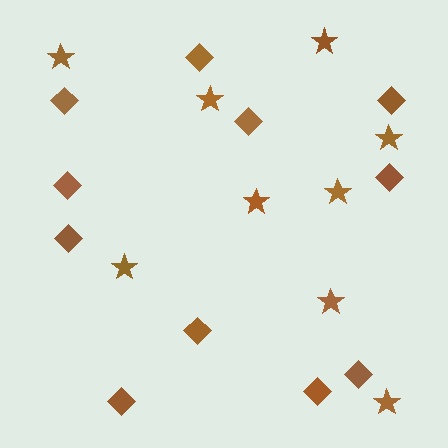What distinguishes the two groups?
There are 2 groups: one group of stars (9) and one group of diamonds (11).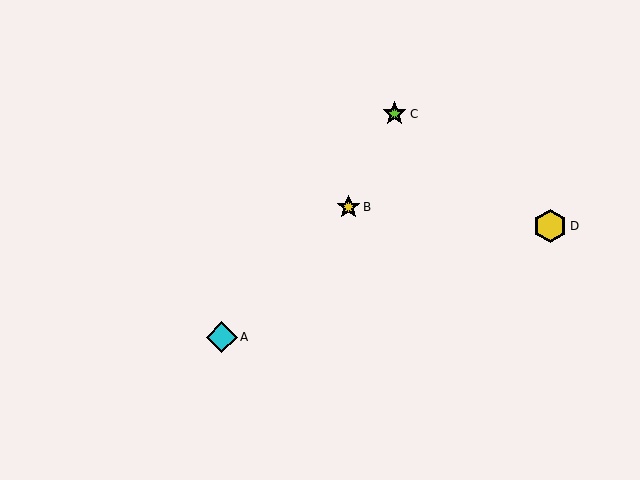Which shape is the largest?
The yellow hexagon (labeled D) is the largest.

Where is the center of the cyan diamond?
The center of the cyan diamond is at (222, 337).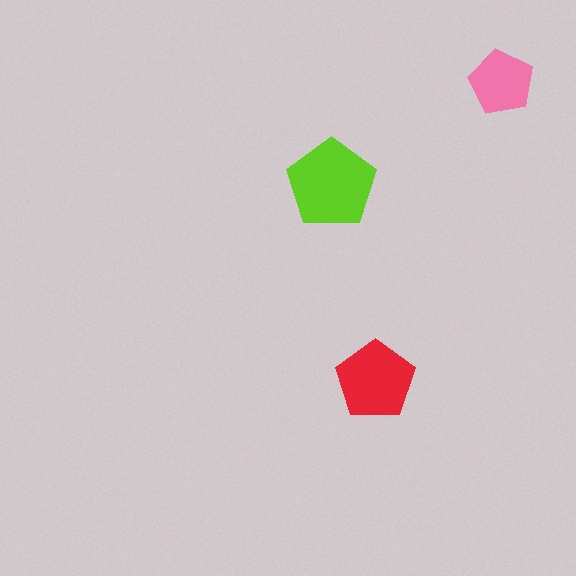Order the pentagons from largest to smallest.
the lime one, the red one, the pink one.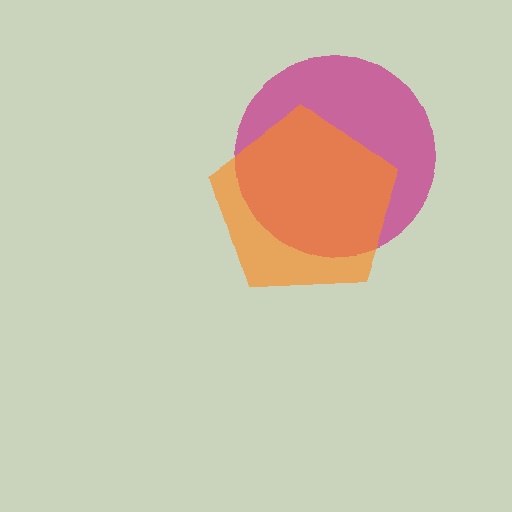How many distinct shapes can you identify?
There are 2 distinct shapes: a magenta circle, an orange pentagon.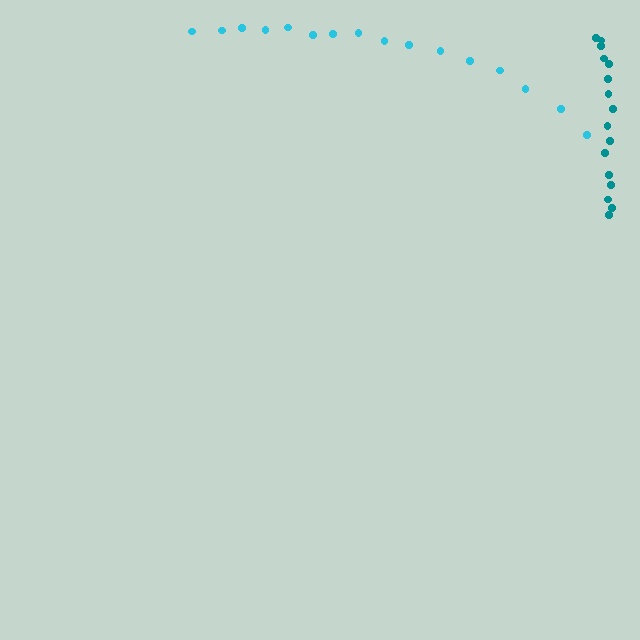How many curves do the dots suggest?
There are 2 distinct paths.